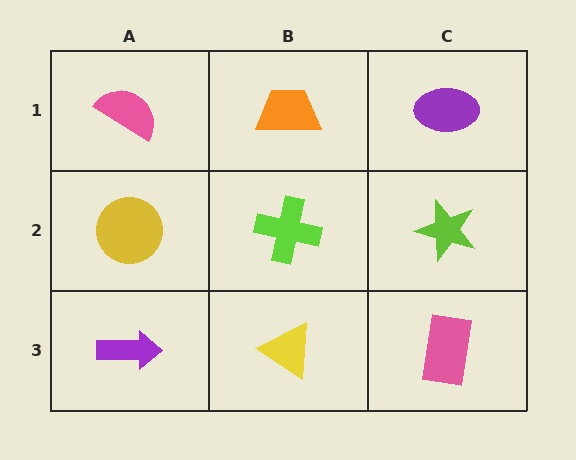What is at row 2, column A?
A yellow circle.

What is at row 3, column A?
A purple arrow.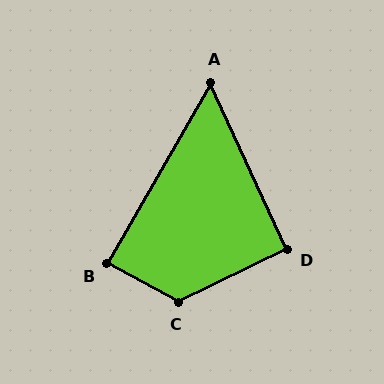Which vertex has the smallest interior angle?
A, at approximately 54 degrees.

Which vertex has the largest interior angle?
C, at approximately 126 degrees.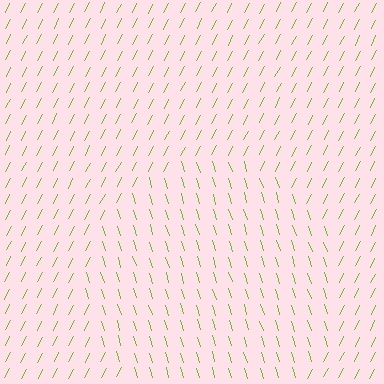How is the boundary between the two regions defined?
The boundary is defined purely by a change in line orientation (approximately 45 degrees difference). All lines are the same color and thickness.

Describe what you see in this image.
The image is filled with small lime line segments. A circle region in the image has lines oriented differently from the surrounding lines, creating a visible texture boundary.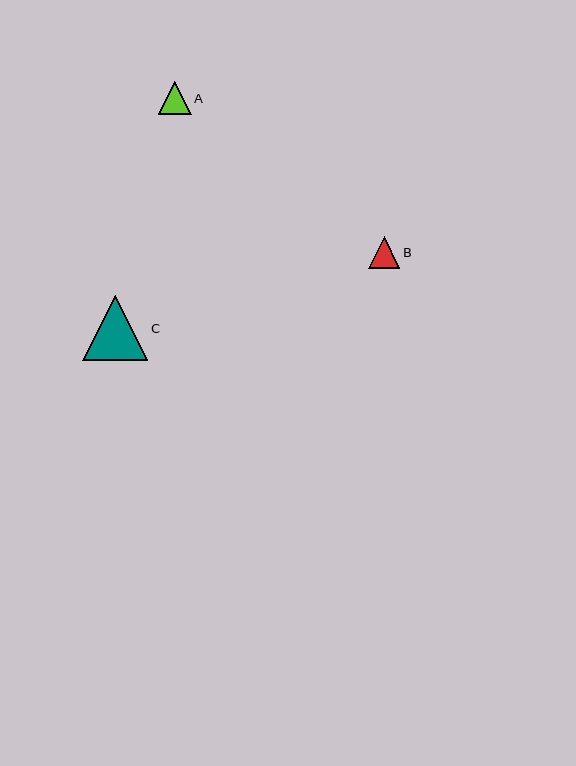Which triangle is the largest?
Triangle C is the largest with a size of approximately 65 pixels.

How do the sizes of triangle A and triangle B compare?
Triangle A and triangle B are approximately the same size.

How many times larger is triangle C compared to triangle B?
Triangle C is approximately 2.1 times the size of triangle B.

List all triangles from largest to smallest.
From largest to smallest: C, A, B.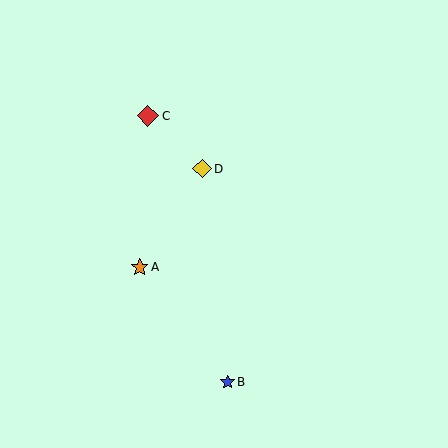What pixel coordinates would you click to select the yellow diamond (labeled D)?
Click at (202, 169) to select the yellow diamond D.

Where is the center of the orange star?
The center of the orange star is at (140, 267).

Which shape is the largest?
The red diamond (labeled C) is the largest.